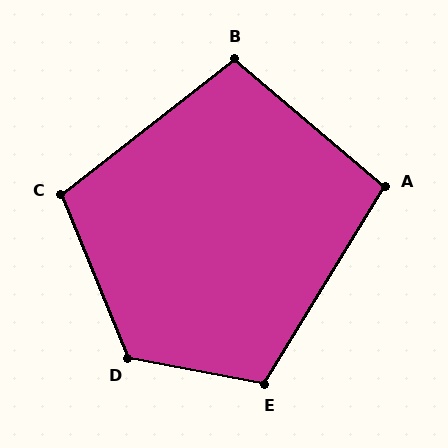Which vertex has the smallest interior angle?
A, at approximately 99 degrees.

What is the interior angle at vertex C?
Approximately 106 degrees (obtuse).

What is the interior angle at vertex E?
Approximately 111 degrees (obtuse).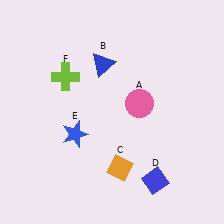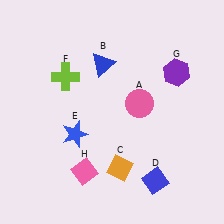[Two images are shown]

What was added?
A purple hexagon (G), a pink diamond (H) were added in Image 2.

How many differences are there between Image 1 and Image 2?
There are 2 differences between the two images.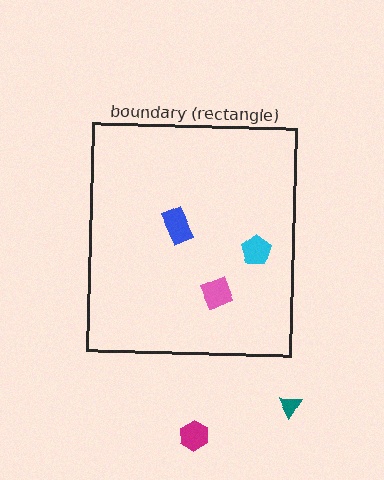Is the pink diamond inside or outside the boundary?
Inside.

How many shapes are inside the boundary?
3 inside, 2 outside.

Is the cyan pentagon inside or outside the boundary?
Inside.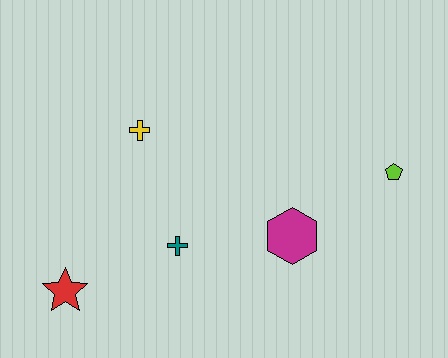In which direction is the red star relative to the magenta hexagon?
The red star is to the left of the magenta hexagon.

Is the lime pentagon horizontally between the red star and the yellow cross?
No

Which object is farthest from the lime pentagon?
The red star is farthest from the lime pentagon.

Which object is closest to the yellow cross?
The teal cross is closest to the yellow cross.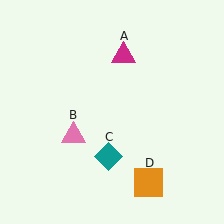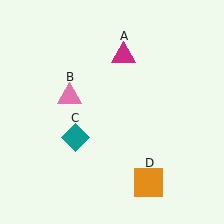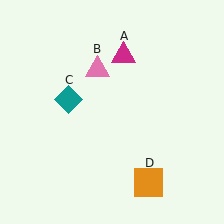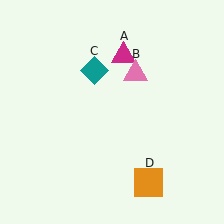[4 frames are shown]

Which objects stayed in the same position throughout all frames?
Magenta triangle (object A) and orange square (object D) remained stationary.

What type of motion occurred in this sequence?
The pink triangle (object B), teal diamond (object C) rotated clockwise around the center of the scene.